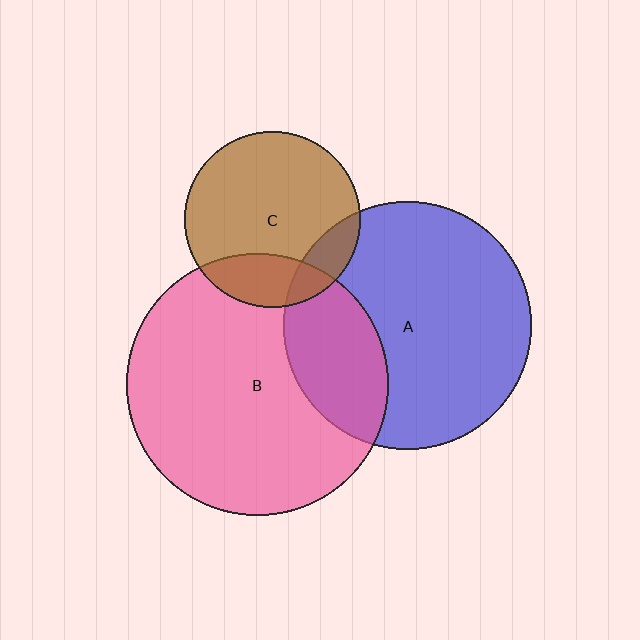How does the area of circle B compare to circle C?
Approximately 2.2 times.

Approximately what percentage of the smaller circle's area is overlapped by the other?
Approximately 25%.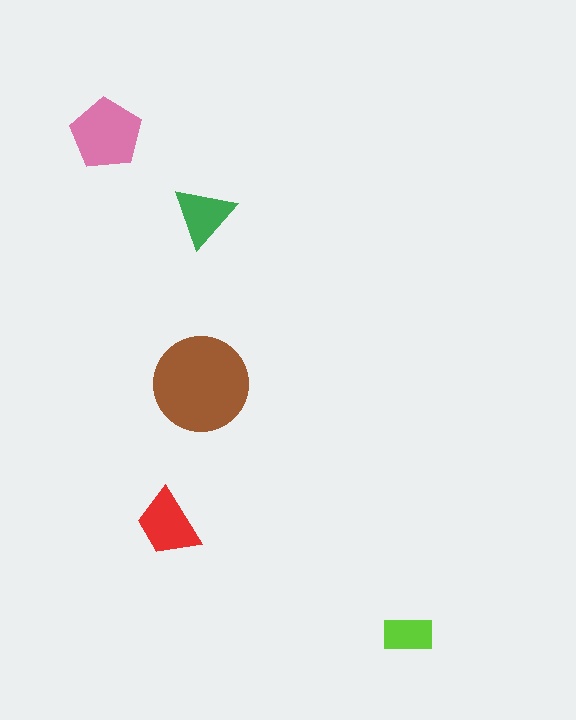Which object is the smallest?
The lime rectangle.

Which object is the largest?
The brown circle.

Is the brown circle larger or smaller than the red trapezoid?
Larger.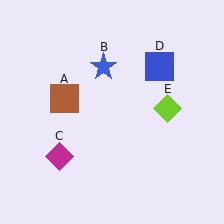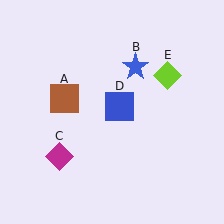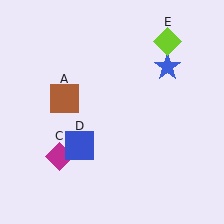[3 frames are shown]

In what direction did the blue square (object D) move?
The blue square (object D) moved down and to the left.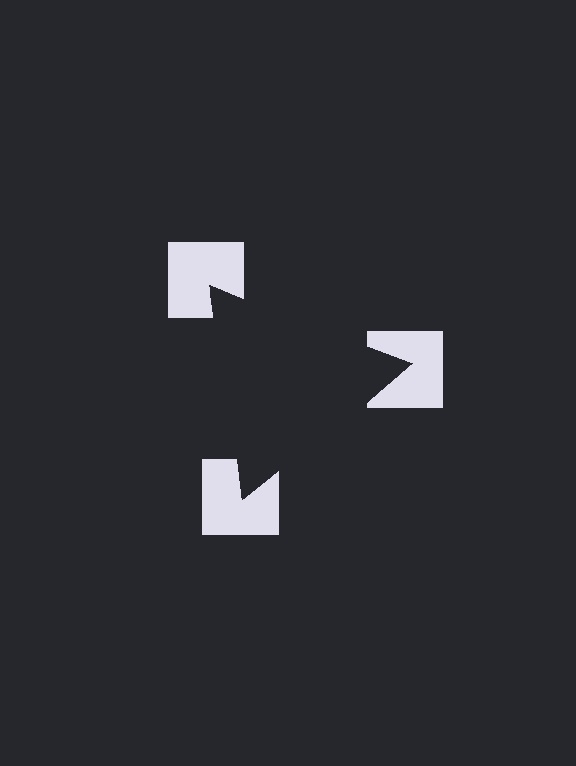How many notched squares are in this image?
There are 3 — one at each vertex of the illusory triangle.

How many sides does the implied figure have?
3 sides.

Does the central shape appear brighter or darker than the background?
It typically appears slightly darker than the background, even though no actual brightness change is drawn.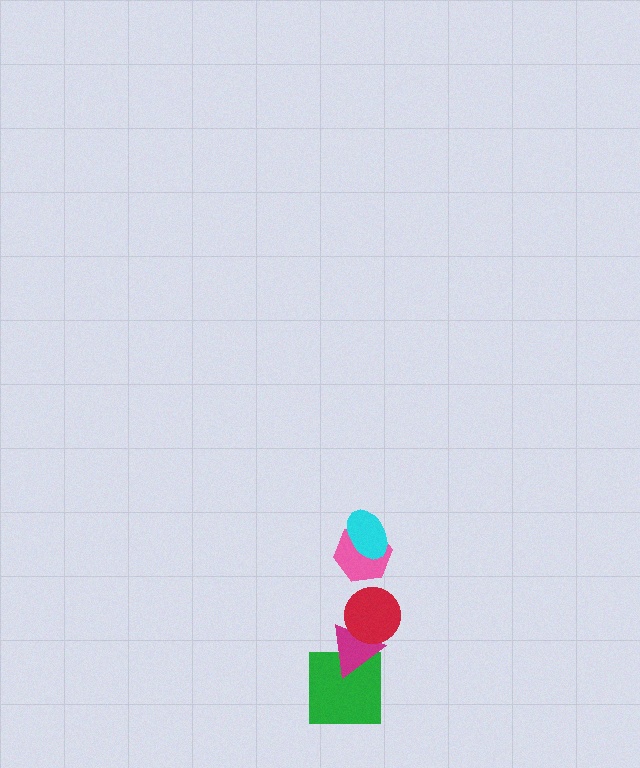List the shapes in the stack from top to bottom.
From top to bottom: the cyan ellipse, the pink hexagon, the red circle, the magenta triangle, the green square.